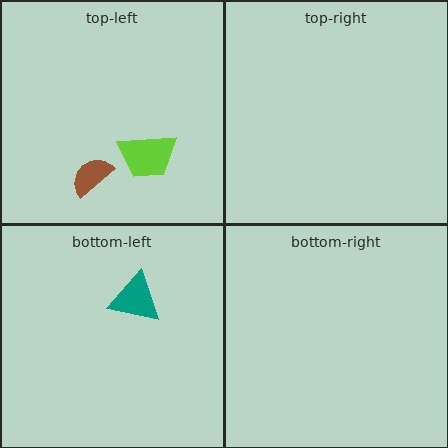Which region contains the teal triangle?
The bottom-left region.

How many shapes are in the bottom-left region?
1.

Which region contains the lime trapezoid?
The top-left region.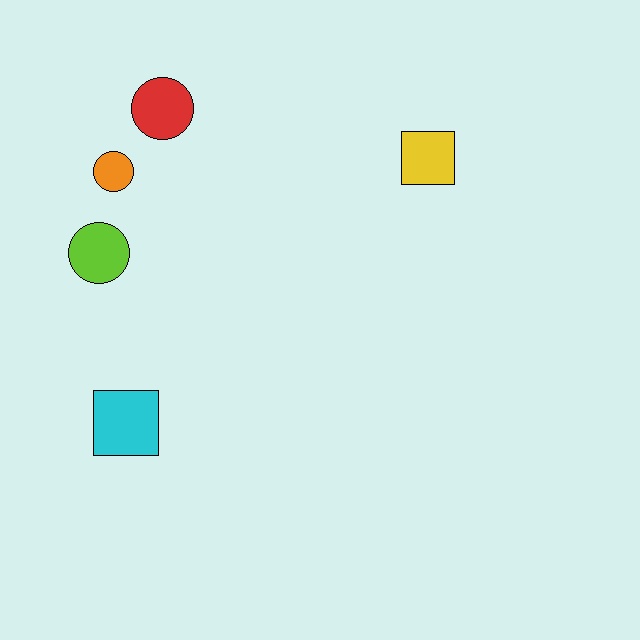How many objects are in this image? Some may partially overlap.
There are 5 objects.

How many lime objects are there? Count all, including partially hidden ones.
There is 1 lime object.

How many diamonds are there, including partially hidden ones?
There are no diamonds.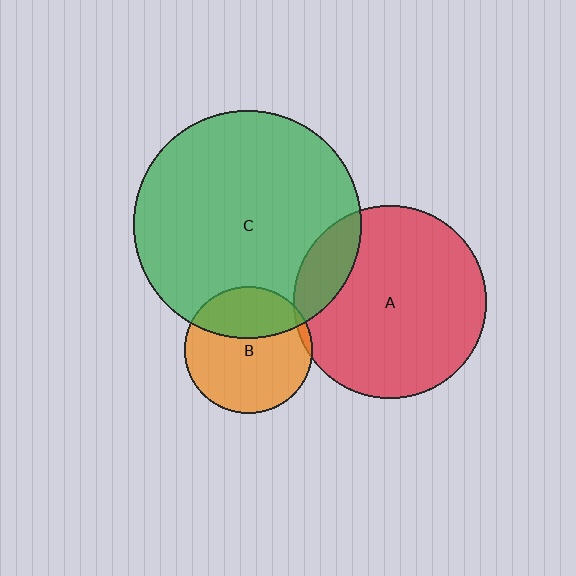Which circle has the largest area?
Circle C (green).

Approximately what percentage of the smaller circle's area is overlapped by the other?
Approximately 35%.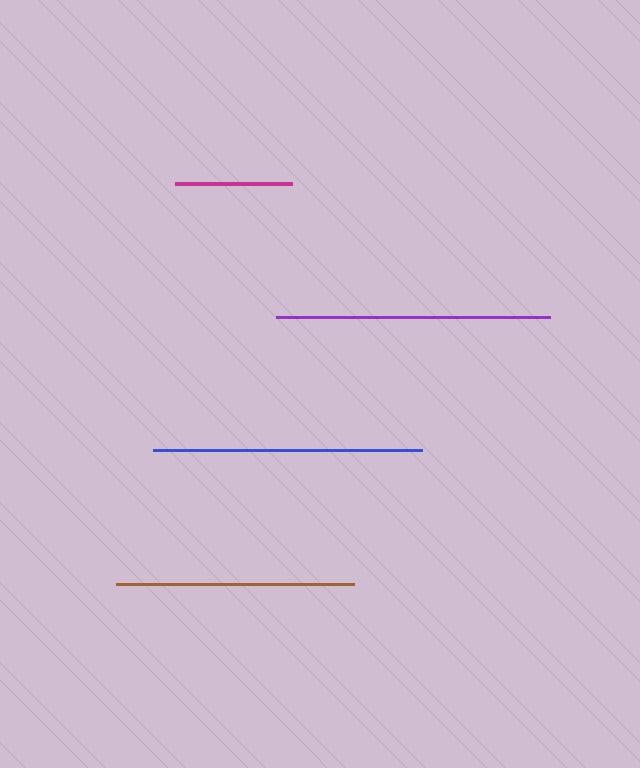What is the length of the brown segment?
The brown segment is approximately 238 pixels long.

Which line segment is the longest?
The purple line is the longest at approximately 274 pixels.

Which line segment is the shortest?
The magenta line is the shortest at approximately 116 pixels.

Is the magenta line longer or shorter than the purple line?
The purple line is longer than the magenta line.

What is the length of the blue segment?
The blue segment is approximately 269 pixels long.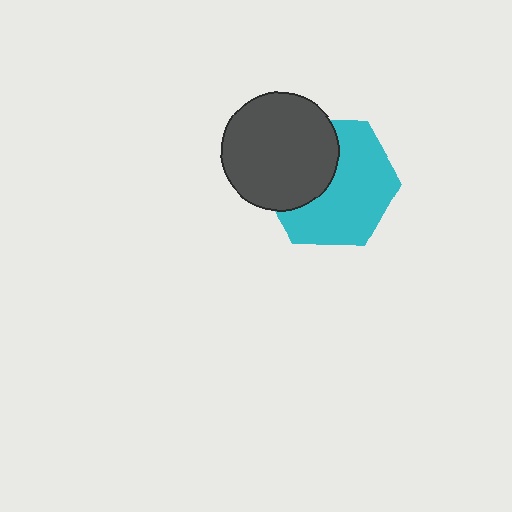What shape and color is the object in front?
The object in front is a dark gray circle.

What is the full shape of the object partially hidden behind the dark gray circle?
The partially hidden object is a cyan hexagon.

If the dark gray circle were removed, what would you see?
You would see the complete cyan hexagon.